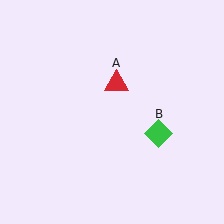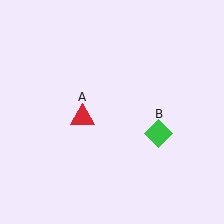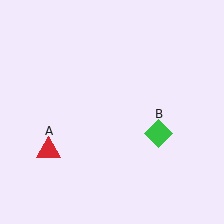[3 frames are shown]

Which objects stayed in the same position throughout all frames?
Green diamond (object B) remained stationary.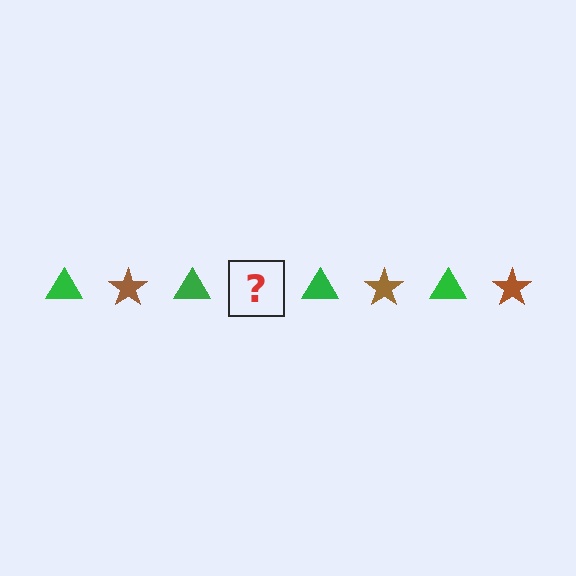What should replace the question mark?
The question mark should be replaced with a brown star.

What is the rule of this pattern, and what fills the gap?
The rule is that the pattern alternates between green triangle and brown star. The gap should be filled with a brown star.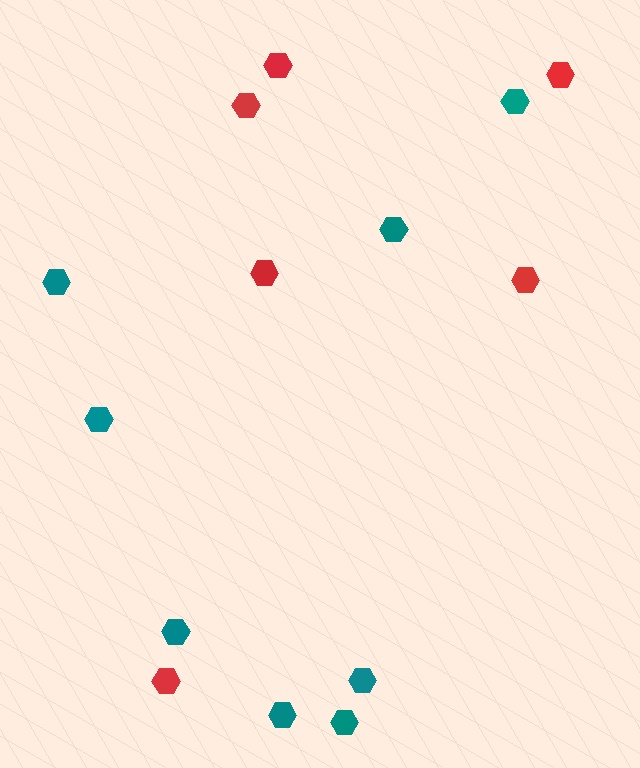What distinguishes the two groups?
There are 2 groups: one group of red hexagons (6) and one group of teal hexagons (8).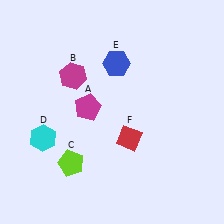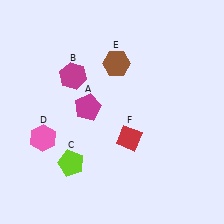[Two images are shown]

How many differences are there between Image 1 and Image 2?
There are 2 differences between the two images.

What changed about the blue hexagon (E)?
In Image 1, E is blue. In Image 2, it changed to brown.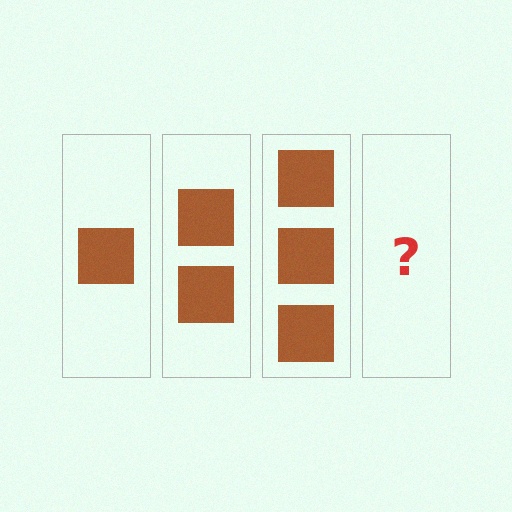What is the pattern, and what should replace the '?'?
The pattern is that each step adds one more square. The '?' should be 4 squares.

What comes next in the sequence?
The next element should be 4 squares.